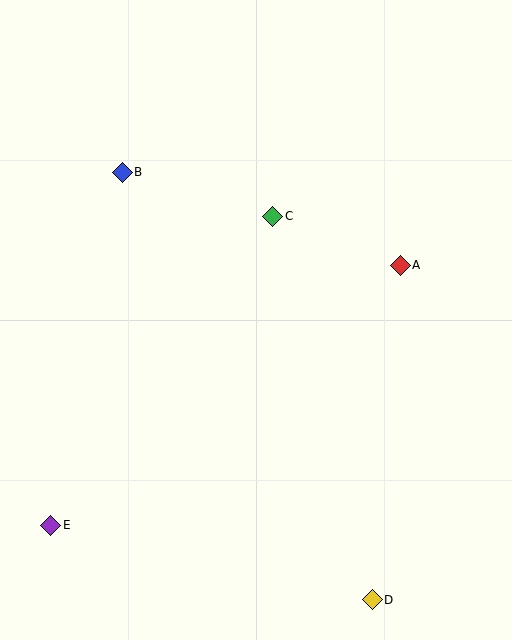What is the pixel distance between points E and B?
The distance between E and B is 360 pixels.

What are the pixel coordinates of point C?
Point C is at (273, 216).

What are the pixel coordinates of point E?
Point E is at (51, 525).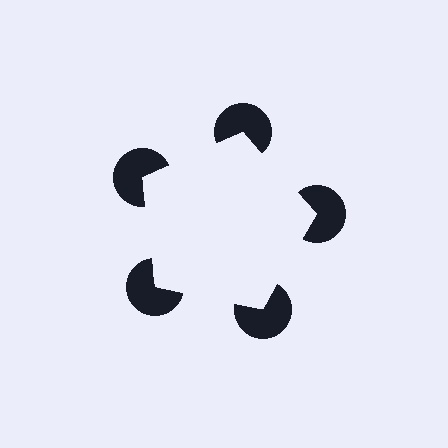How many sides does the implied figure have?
5 sides.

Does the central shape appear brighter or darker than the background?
It typically appears slightly brighter than the background, even though no actual brightness change is drawn.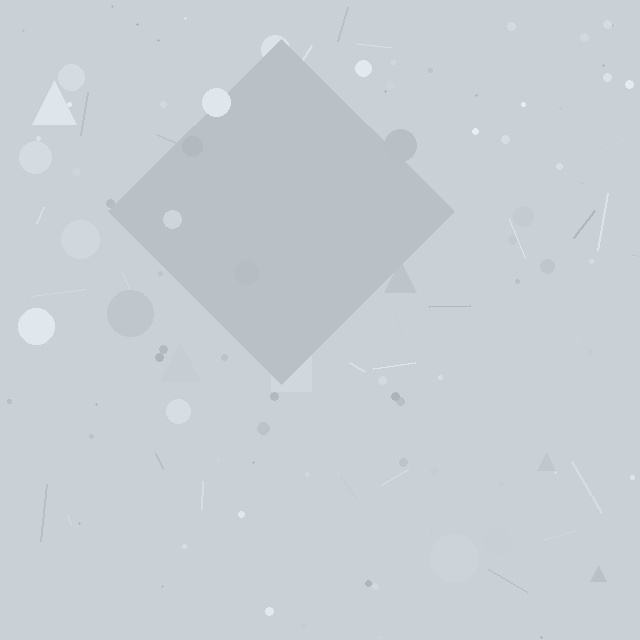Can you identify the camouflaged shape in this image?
The camouflaged shape is a diamond.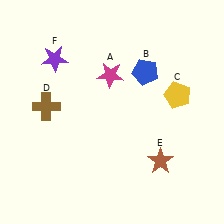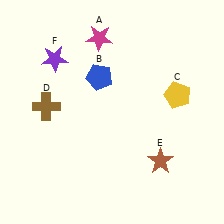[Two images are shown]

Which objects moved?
The objects that moved are: the magenta star (A), the blue pentagon (B).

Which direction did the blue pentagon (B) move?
The blue pentagon (B) moved left.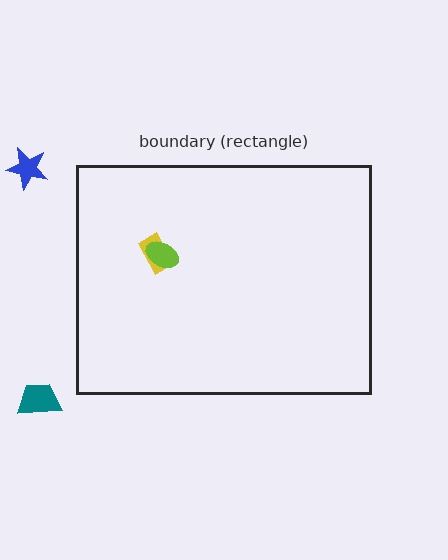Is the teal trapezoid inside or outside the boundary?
Outside.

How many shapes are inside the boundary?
2 inside, 2 outside.